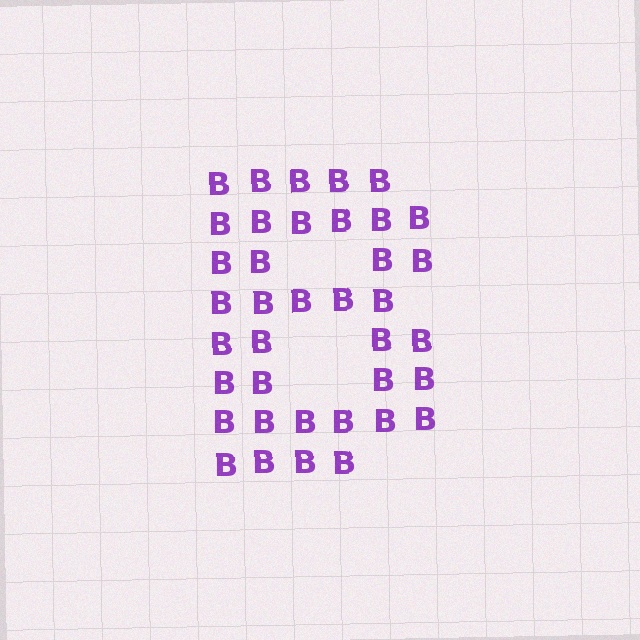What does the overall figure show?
The overall figure shows the letter B.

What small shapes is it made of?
It is made of small letter B's.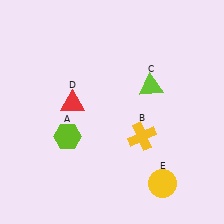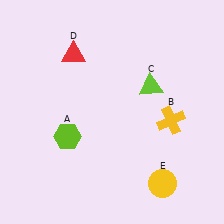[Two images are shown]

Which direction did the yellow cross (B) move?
The yellow cross (B) moved right.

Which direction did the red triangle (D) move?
The red triangle (D) moved up.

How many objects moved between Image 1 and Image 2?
2 objects moved between the two images.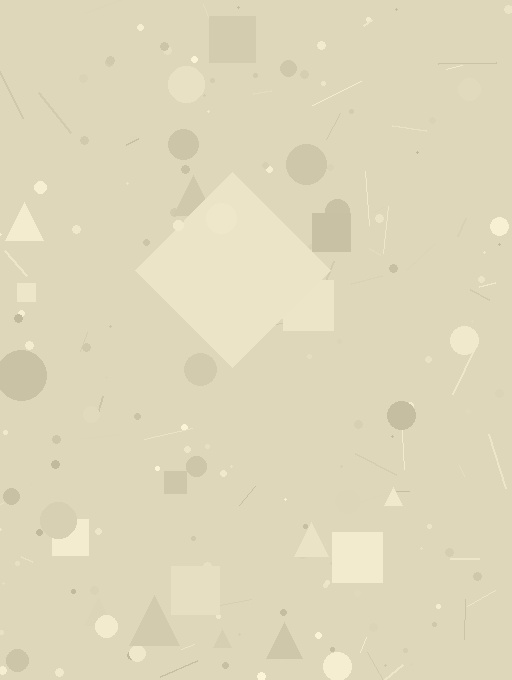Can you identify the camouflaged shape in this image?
The camouflaged shape is a diamond.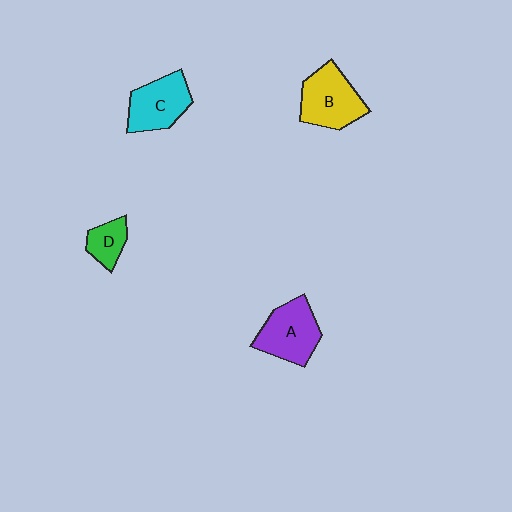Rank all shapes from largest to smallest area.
From largest to smallest: B (yellow), A (purple), C (cyan), D (green).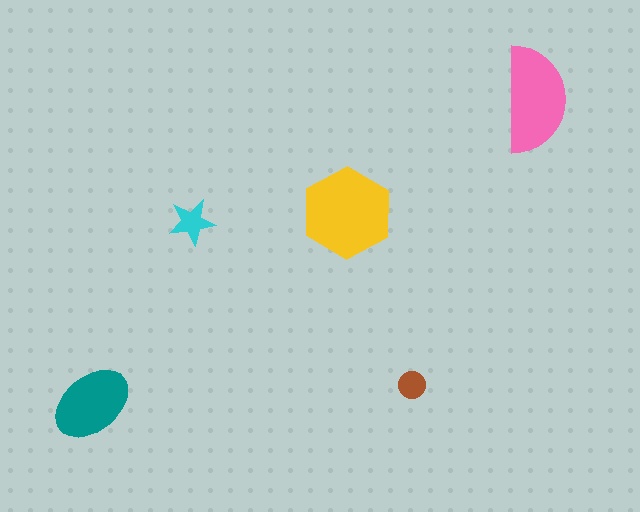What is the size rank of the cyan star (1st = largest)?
4th.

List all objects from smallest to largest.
The brown circle, the cyan star, the teal ellipse, the pink semicircle, the yellow hexagon.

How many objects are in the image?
There are 5 objects in the image.